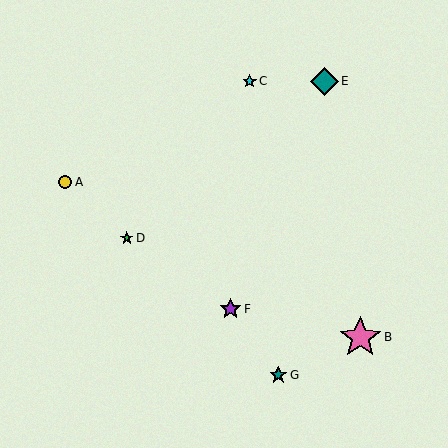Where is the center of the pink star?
The center of the pink star is at (360, 337).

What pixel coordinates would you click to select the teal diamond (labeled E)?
Click at (324, 81) to select the teal diamond E.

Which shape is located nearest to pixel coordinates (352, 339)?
The pink star (labeled B) at (360, 337) is nearest to that location.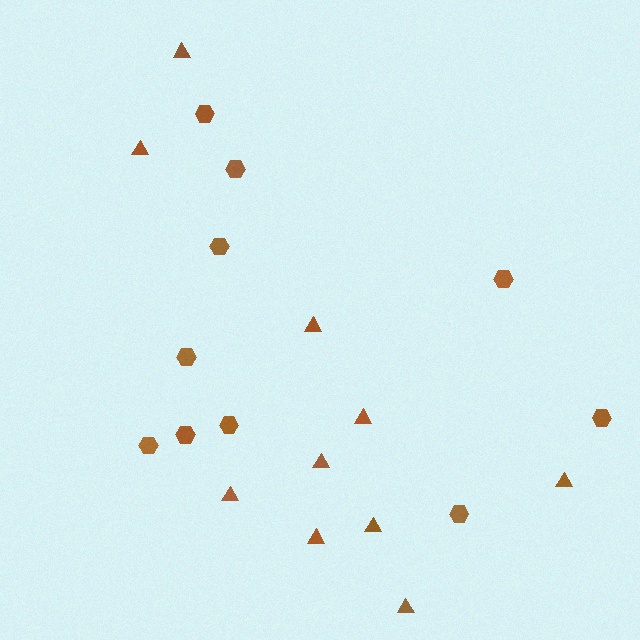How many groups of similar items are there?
There are 2 groups: one group of hexagons (10) and one group of triangles (10).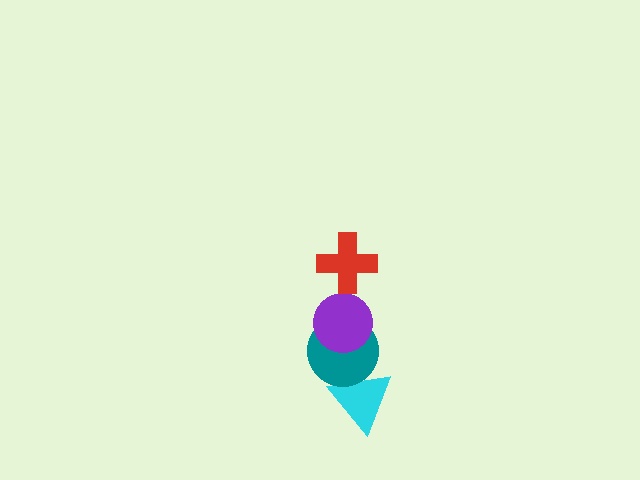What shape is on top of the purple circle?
The red cross is on top of the purple circle.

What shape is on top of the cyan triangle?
The teal circle is on top of the cyan triangle.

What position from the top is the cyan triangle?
The cyan triangle is 4th from the top.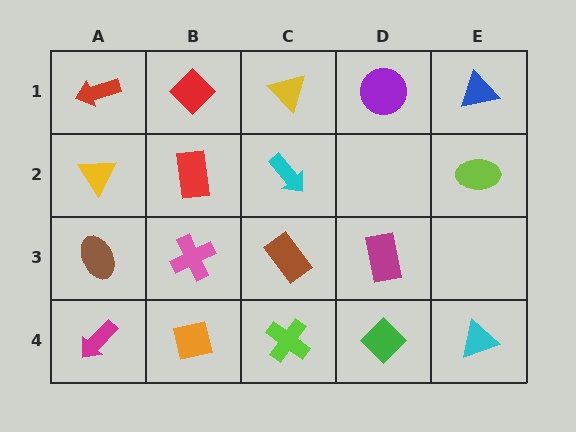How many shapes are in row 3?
4 shapes.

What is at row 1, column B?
A red diamond.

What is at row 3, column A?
A brown ellipse.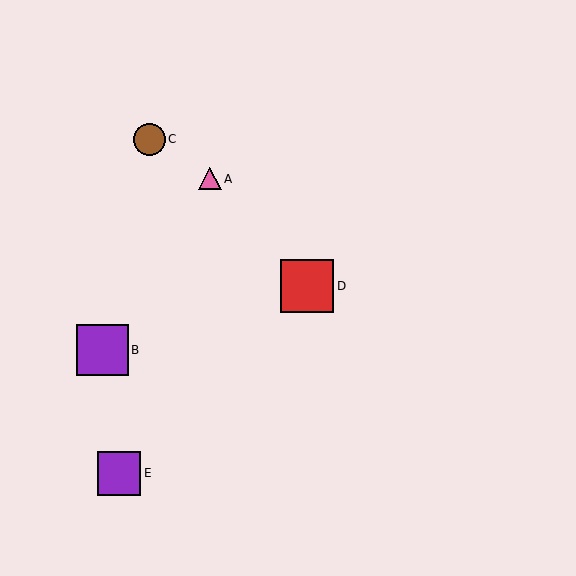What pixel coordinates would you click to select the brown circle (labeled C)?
Click at (149, 139) to select the brown circle C.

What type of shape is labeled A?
Shape A is a pink triangle.